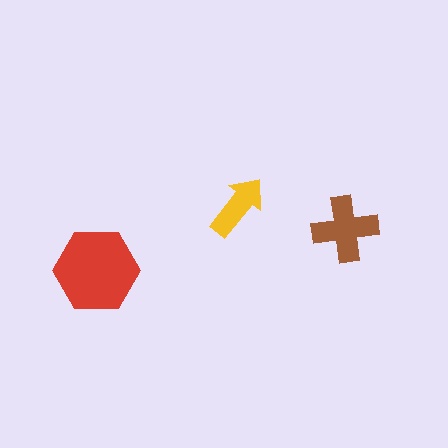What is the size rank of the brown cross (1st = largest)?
2nd.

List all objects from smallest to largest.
The yellow arrow, the brown cross, the red hexagon.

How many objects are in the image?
There are 3 objects in the image.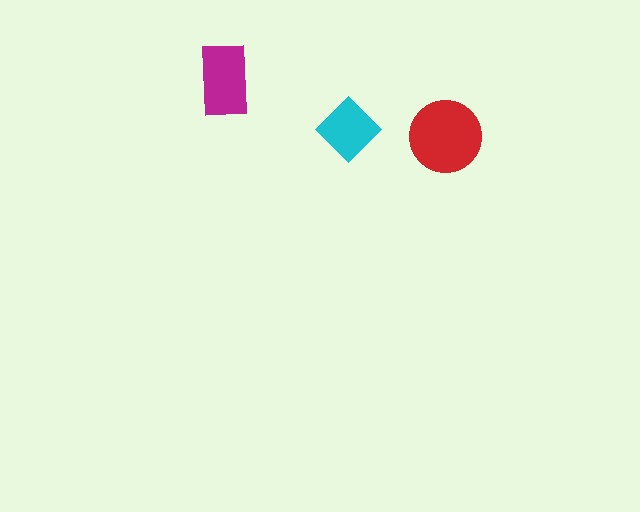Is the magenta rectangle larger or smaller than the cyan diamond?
Larger.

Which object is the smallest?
The cyan diamond.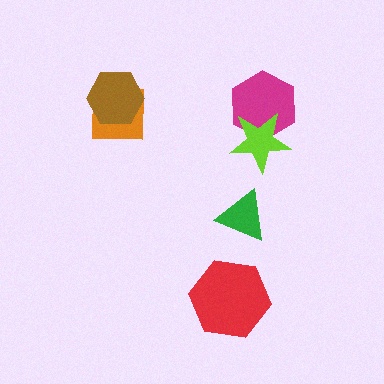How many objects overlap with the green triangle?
0 objects overlap with the green triangle.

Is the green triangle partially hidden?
No, no other shape covers it.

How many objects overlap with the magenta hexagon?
1 object overlaps with the magenta hexagon.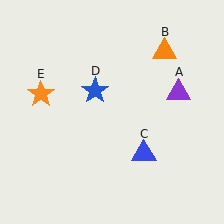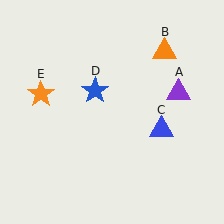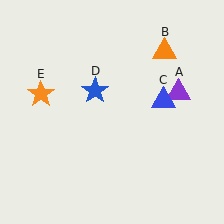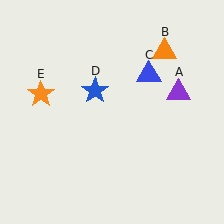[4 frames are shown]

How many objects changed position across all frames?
1 object changed position: blue triangle (object C).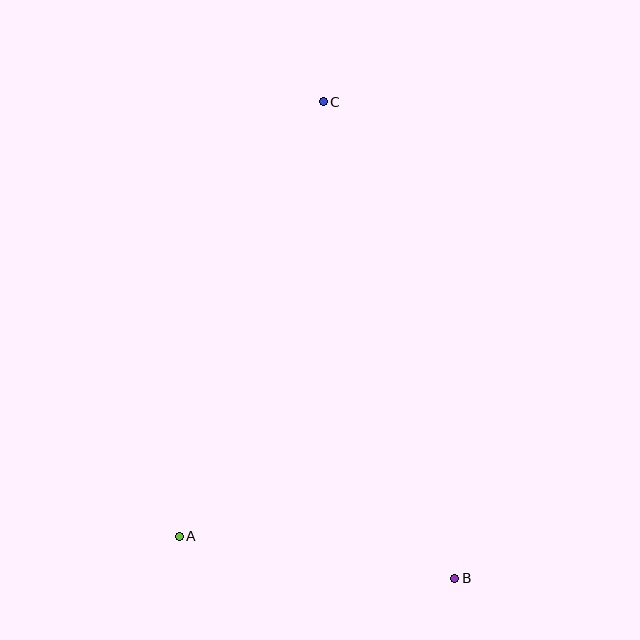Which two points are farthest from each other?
Points B and C are farthest from each other.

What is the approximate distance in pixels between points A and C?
The distance between A and C is approximately 458 pixels.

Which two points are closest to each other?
Points A and B are closest to each other.